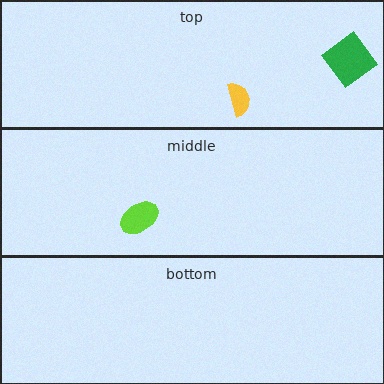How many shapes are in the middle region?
1.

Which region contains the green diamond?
The top region.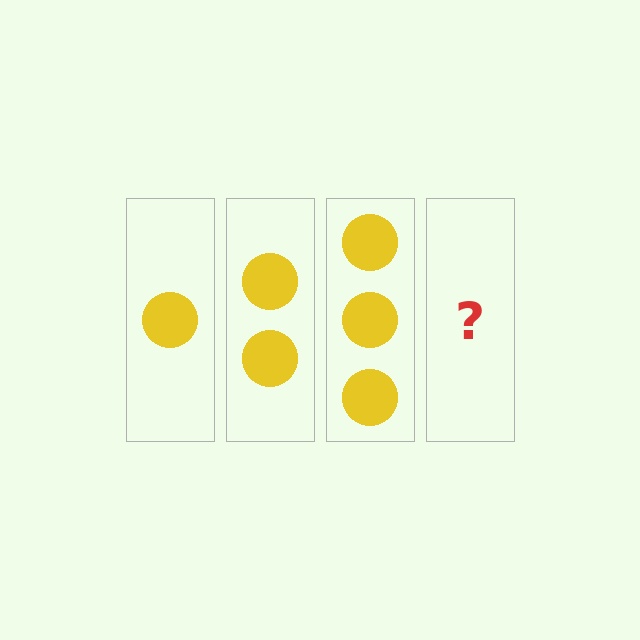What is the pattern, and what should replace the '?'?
The pattern is that each step adds one more circle. The '?' should be 4 circles.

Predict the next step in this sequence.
The next step is 4 circles.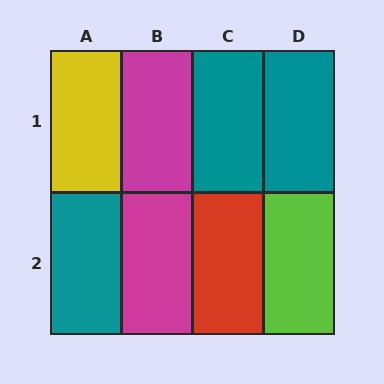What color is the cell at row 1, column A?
Yellow.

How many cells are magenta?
2 cells are magenta.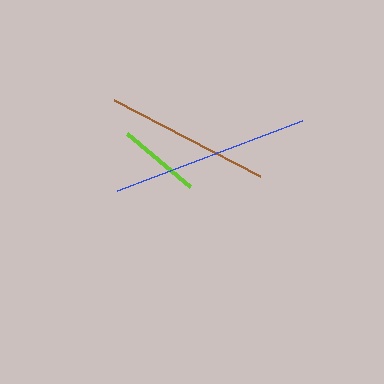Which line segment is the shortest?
The lime line is the shortest at approximately 83 pixels.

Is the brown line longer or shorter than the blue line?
The blue line is longer than the brown line.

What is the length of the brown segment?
The brown segment is approximately 165 pixels long.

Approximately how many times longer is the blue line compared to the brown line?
The blue line is approximately 1.2 times the length of the brown line.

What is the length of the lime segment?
The lime segment is approximately 83 pixels long.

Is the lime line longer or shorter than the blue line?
The blue line is longer than the lime line.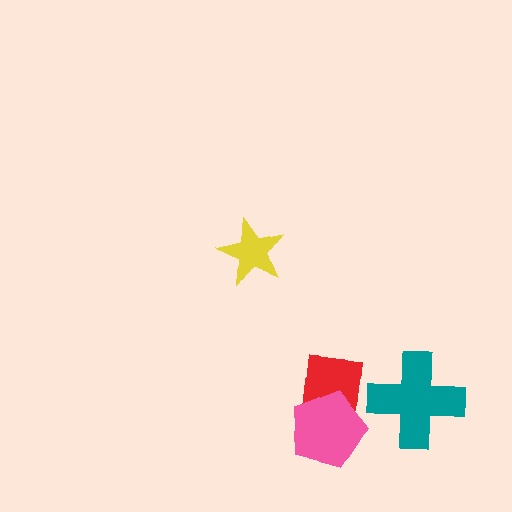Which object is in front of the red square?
The pink pentagon is in front of the red square.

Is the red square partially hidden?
Yes, it is partially covered by another shape.